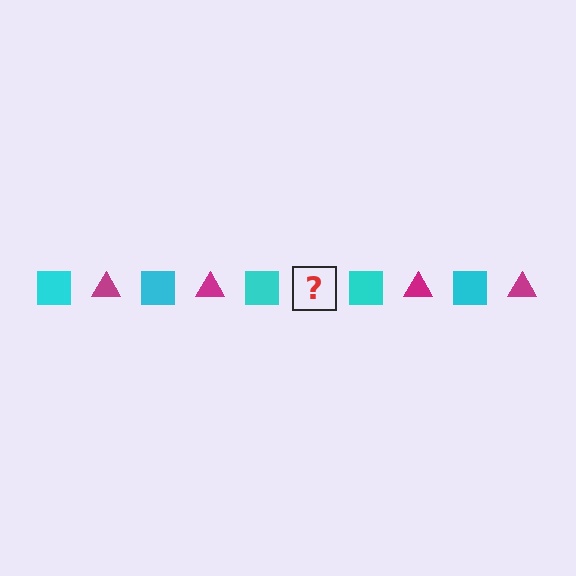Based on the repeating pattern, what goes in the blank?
The blank should be a magenta triangle.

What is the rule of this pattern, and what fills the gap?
The rule is that the pattern alternates between cyan square and magenta triangle. The gap should be filled with a magenta triangle.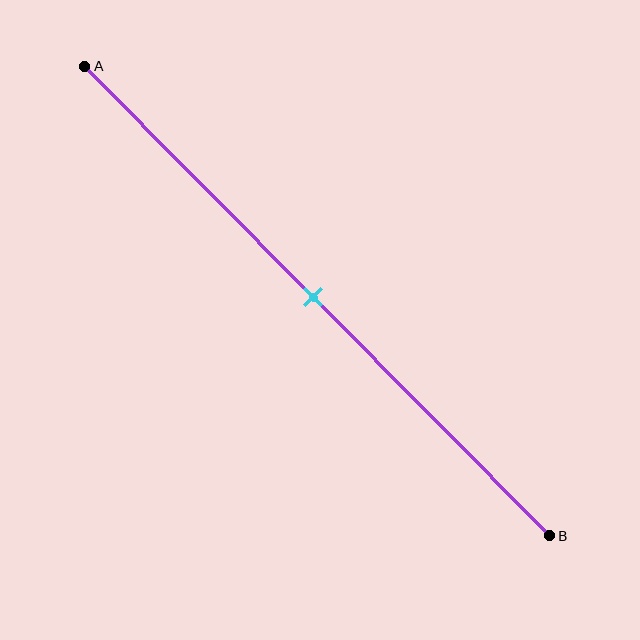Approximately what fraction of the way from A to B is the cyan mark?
The cyan mark is approximately 50% of the way from A to B.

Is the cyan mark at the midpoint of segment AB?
Yes, the mark is approximately at the midpoint.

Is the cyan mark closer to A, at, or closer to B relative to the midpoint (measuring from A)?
The cyan mark is approximately at the midpoint of segment AB.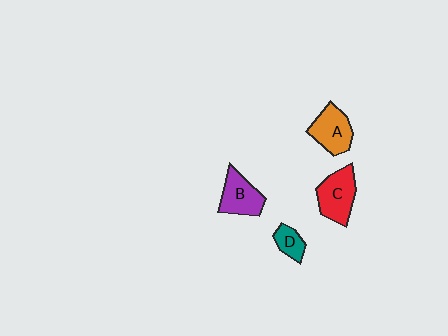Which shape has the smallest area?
Shape D (teal).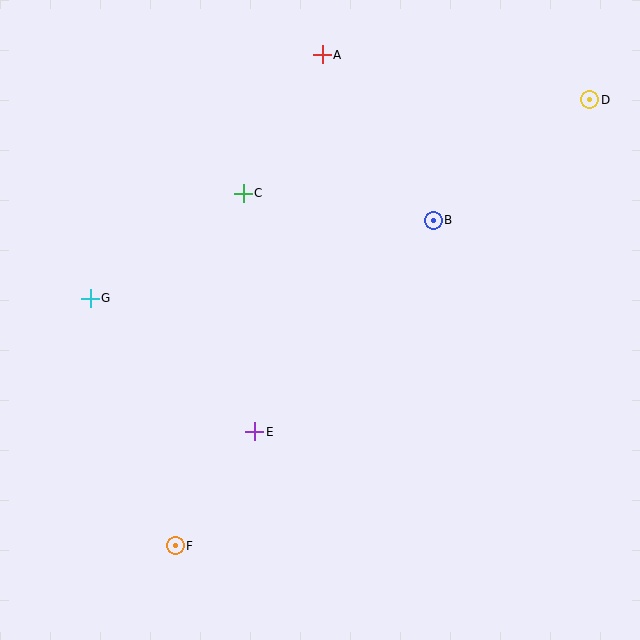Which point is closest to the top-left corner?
Point C is closest to the top-left corner.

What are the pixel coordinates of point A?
Point A is at (322, 55).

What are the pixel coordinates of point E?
Point E is at (255, 432).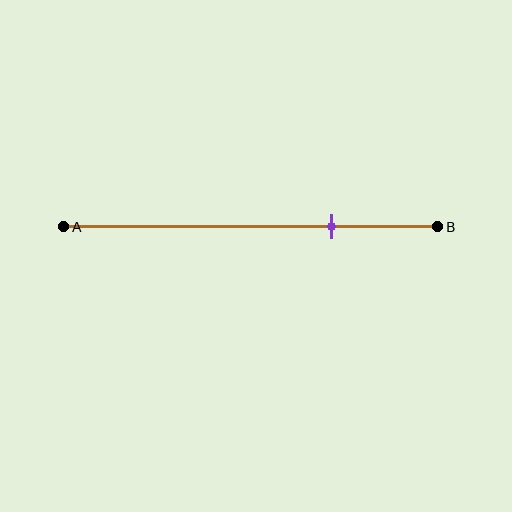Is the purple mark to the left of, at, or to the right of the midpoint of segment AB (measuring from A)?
The purple mark is to the right of the midpoint of segment AB.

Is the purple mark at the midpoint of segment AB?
No, the mark is at about 70% from A, not at the 50% midpoint.